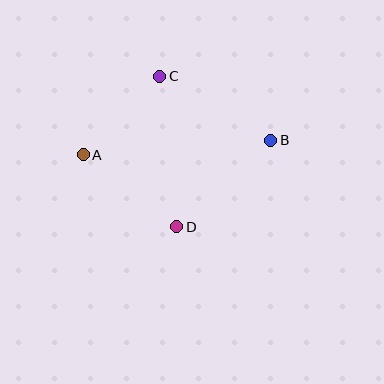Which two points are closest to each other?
Points A and C are closest to each other.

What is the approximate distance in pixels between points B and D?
The distance between B and D is approximately 128 pixels.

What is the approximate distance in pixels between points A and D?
The distance between A and D is approximately 118 pixels.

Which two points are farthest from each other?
Points A and B are farthest from each other.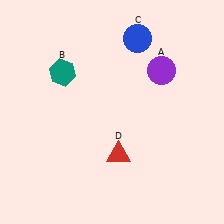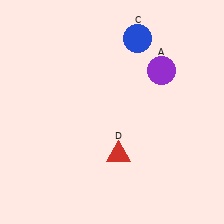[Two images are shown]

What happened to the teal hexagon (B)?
The teal hexagon (B) was removed in Image 2. It was in the top-left area of Image 1.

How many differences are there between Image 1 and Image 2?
There is 1 difference between the two images.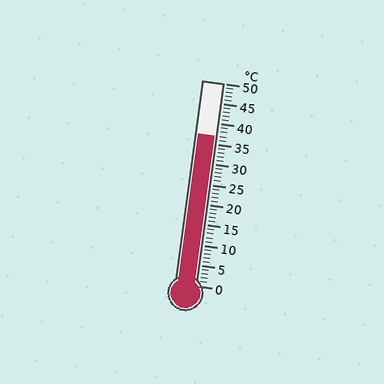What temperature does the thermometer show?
The thermometer shows approximately 37°C.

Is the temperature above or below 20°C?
The temperature is above 20°C.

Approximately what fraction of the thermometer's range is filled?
The thermometer is filled to approximately 75% of its range.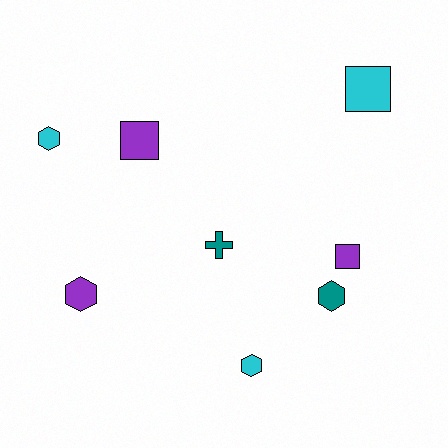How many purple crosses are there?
There are no purple crosses.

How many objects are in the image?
There are 8 objects.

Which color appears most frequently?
Purple, with 3 objects.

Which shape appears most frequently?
Hexagon, with 4 objects.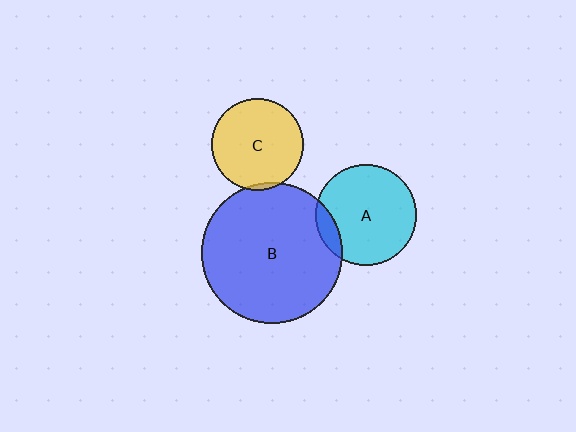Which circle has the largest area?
Circle B (blue).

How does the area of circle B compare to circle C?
Approximately 2.3 times.